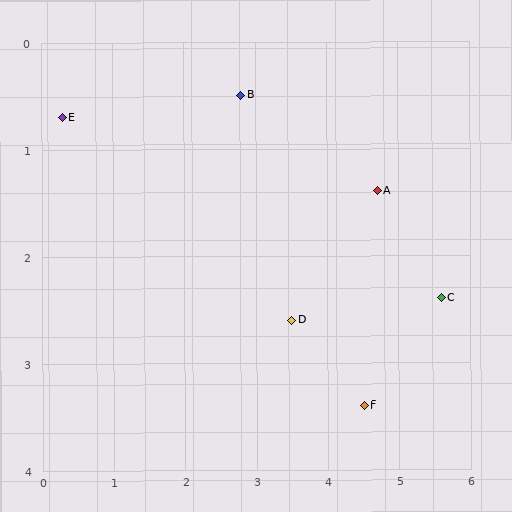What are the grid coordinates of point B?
Point B is at approximately (2.8, 0.5).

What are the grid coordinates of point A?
Point A is at approximately (4.7, 1.4).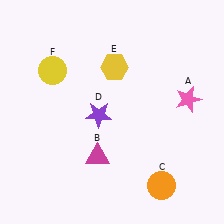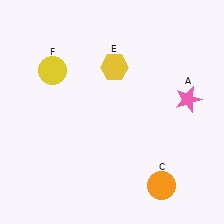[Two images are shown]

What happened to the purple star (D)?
The purple star (D) was removed in Image 2. It was in the bottom-left area of Image 1.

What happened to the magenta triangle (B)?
The magenta triangle (B) was removed in Image 2. It was in the bottom-left area of Image 1.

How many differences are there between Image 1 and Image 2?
There are 2 differences between the two images.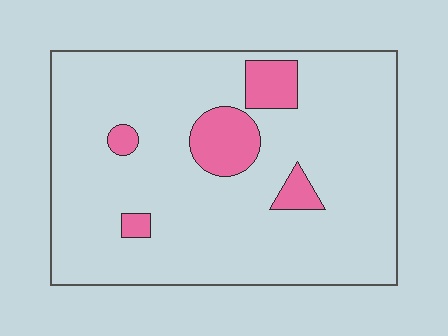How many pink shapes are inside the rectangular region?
5.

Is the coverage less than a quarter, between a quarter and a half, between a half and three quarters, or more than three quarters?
Less than a quarter.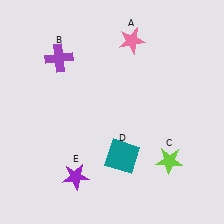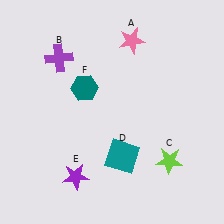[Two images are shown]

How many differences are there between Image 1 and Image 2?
There is 1 difference between the two images.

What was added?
A teal hexagon (F) was added in Image 2.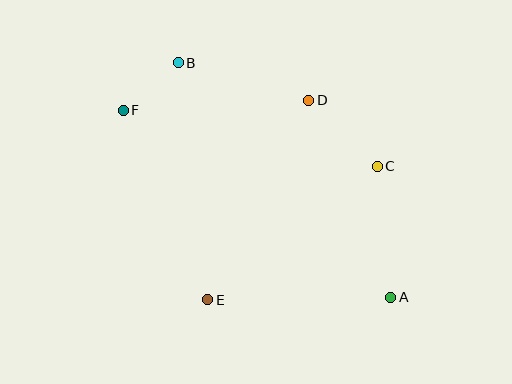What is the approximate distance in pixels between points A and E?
The distance between A and E is approximately 183 pixels.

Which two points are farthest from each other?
Points A and F are farthest from each other.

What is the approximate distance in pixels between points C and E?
The distance between C and E is approximately 216 pixels.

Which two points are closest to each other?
Points B and F are closest to each other.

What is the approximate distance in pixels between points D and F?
The distance between D and F is approximately 186 pixels.